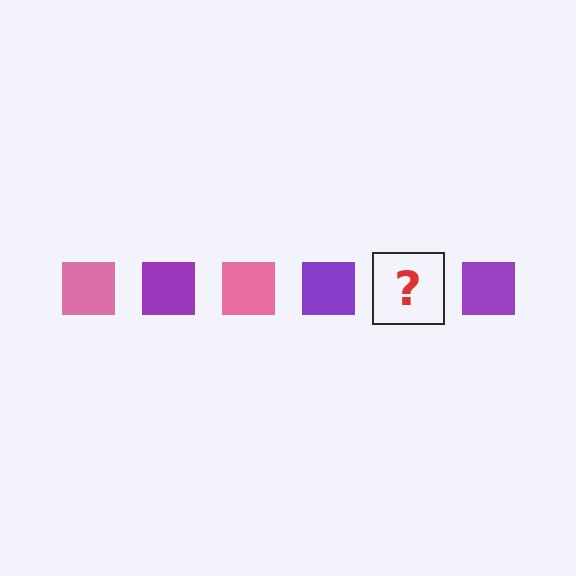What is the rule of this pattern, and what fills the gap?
The rule is that the pattern cycles through pink, purple squares. The gap should be filled with a pink square.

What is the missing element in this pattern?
The missing element is a pink square.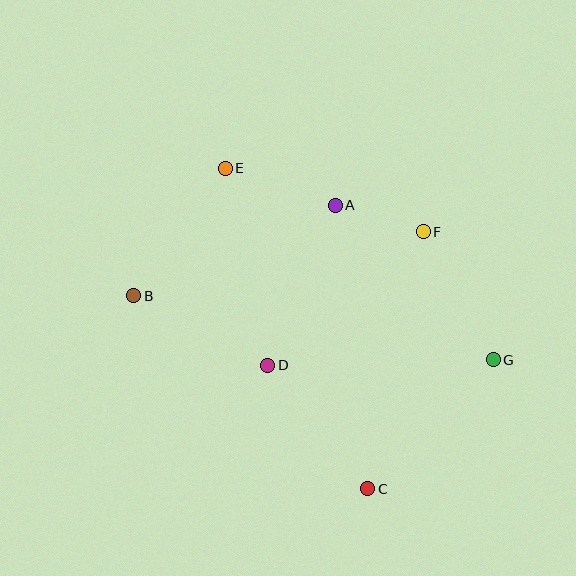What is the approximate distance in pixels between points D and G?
The distance between D and G is approximately 226 pixels.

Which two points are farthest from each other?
Points B and G are farthest from each other.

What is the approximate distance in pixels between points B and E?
The distance between B and E is approximately 157 pixels.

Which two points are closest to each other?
Points A and F are closest to each other.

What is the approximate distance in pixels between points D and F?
The distance between D and F is approximately 205 pixels.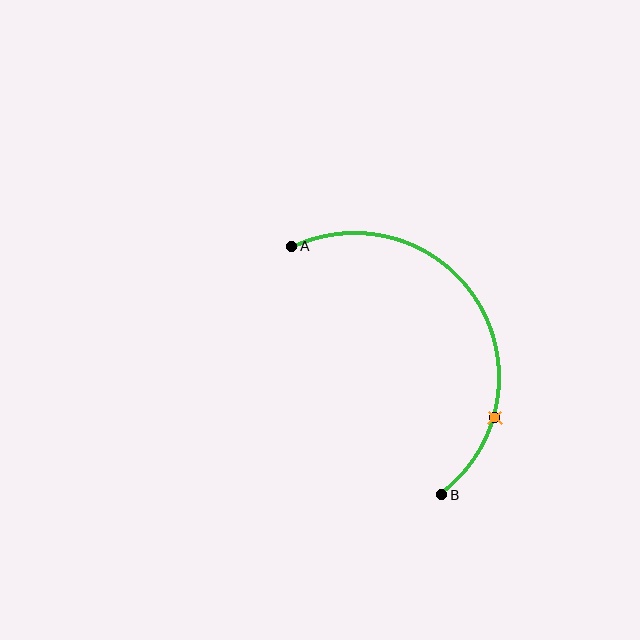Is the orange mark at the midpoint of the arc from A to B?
No. The orange mark lies on the arc but is closer to endpoint B. The arc midpoint would be at the point on the curve equidistant along the arc from both A and B.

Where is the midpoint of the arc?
The arc midpoint is the point on the curve farthest from the straight line joining A and B. It sits to the right of that line.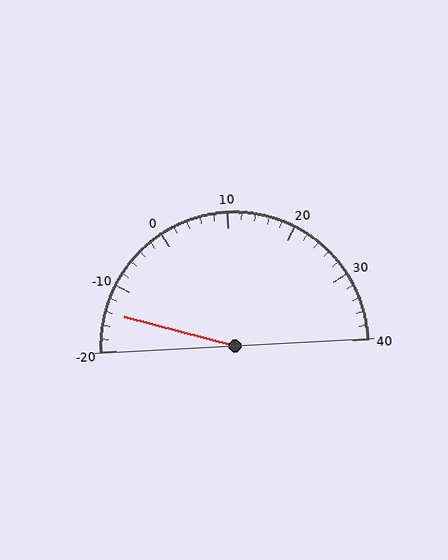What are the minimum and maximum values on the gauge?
The gauge ranges from -20 to 40.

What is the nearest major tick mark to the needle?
The nearest major tick mark is -10.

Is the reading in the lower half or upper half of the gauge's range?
The reading is in the lower half of the range (-20 to 40).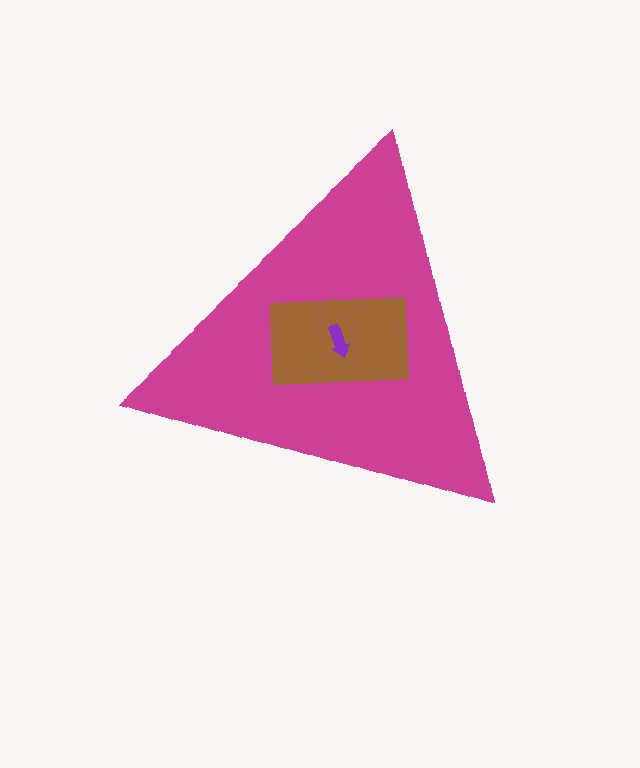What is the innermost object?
The purple arrow.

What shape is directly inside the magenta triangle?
The brown rectangle.